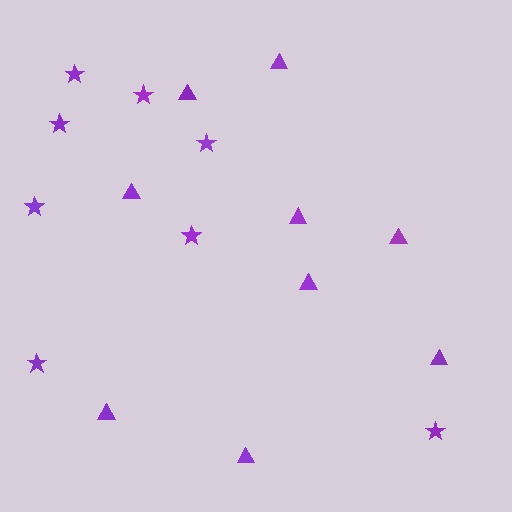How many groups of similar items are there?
There are 2 groups: one group of triangles (9) and one group of stars (8).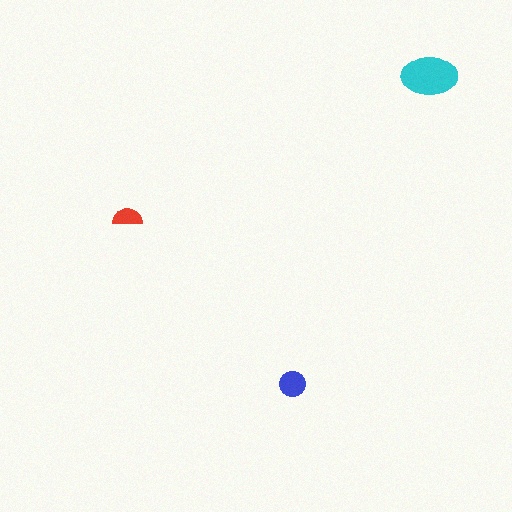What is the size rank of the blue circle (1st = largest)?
2nd.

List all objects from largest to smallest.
The cyan ellipse, the blue circle, the red semicircle.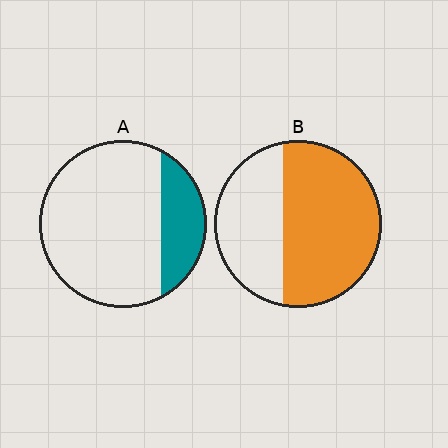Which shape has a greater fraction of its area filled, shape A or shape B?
Shape B.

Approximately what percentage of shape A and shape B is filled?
A is approximately 20% and B is approximately 60%.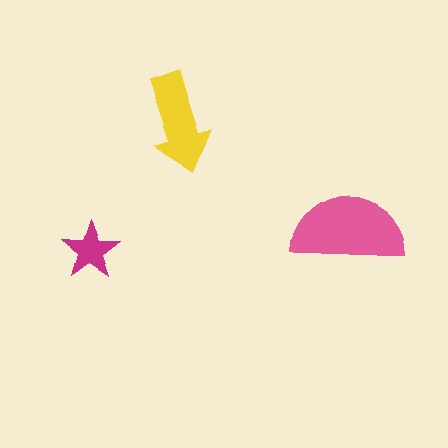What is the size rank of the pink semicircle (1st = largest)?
1st.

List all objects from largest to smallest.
The pink semicircle, the yellow arrow, the magenta star.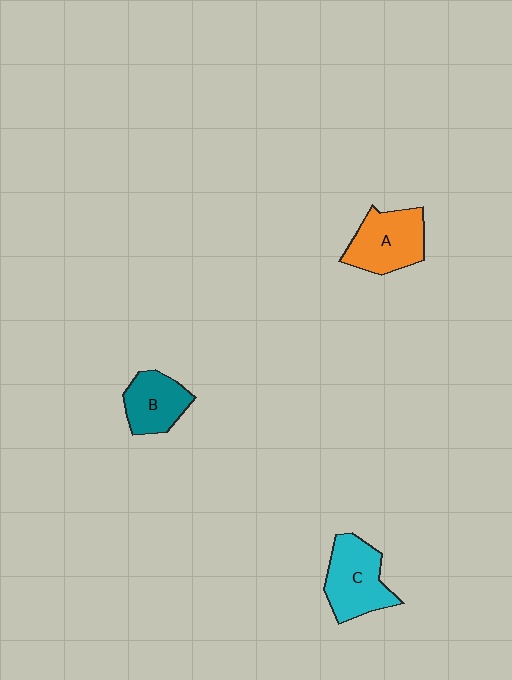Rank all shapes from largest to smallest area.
From largest to smallest: C (cyan), A (orange), B (teal).